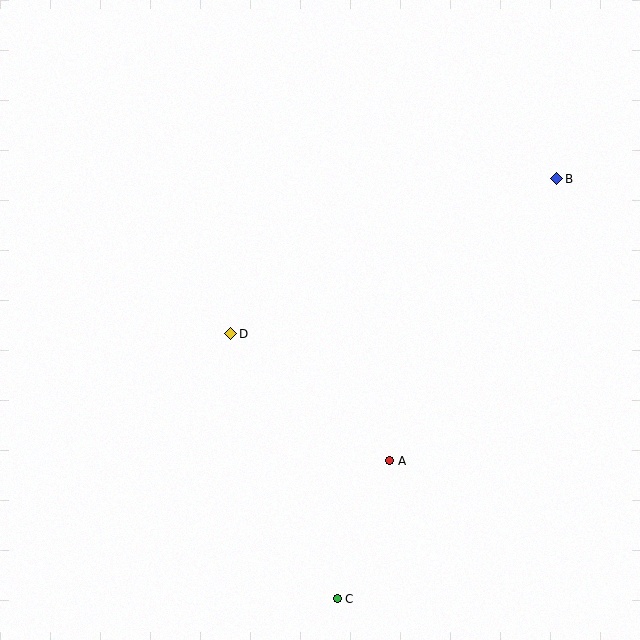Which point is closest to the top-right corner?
Point B is closest to the top-right corner.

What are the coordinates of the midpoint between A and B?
The midpoint between A and B is at (473, 320).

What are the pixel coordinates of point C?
Point C is at (337, 599).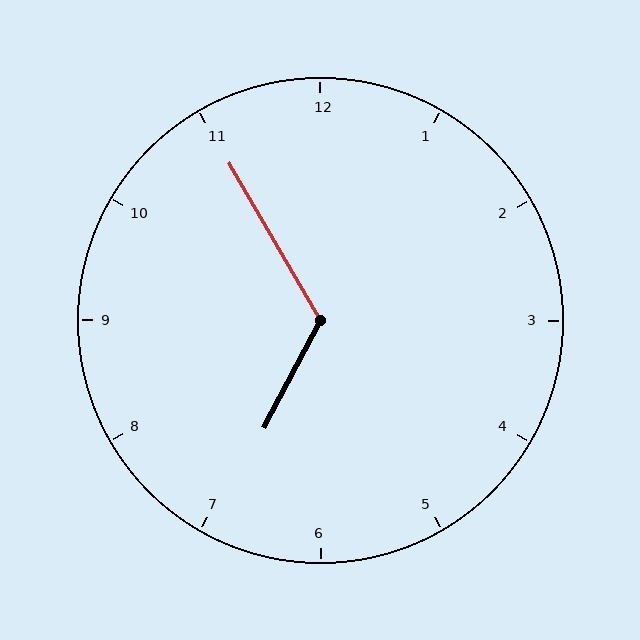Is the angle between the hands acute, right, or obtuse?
It is obtuse.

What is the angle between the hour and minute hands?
Approximately 122 degrees.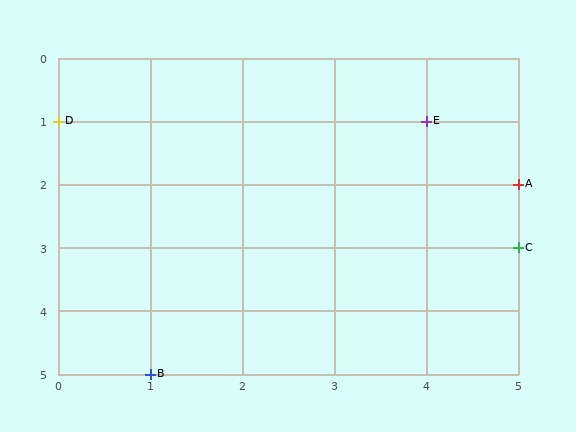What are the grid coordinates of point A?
Point A is at grid coordinates (5, 2).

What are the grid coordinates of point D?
Point D is at grid coordinates (0, 1).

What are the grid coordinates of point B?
Point B is at grid coordinates (1, 5).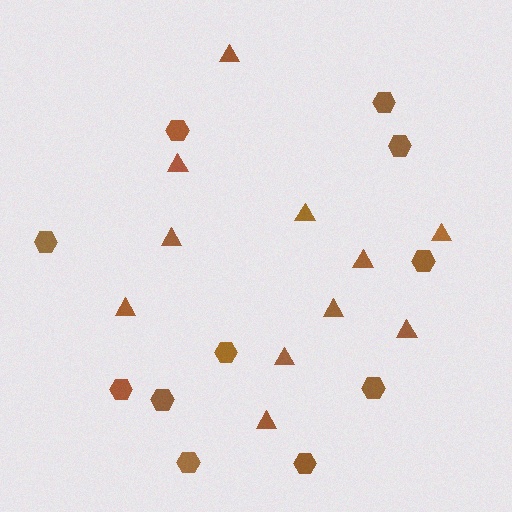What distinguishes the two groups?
There are 2 groups: one group of triangles (11) and one group of hexagons (11).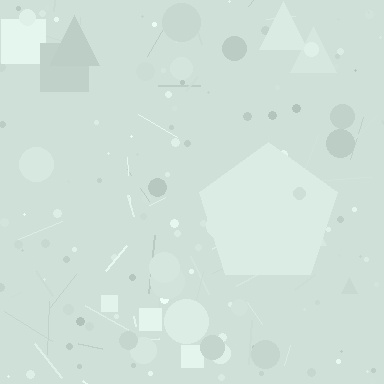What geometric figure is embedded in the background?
A pentagon is embedded in the background.